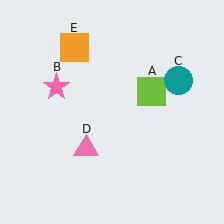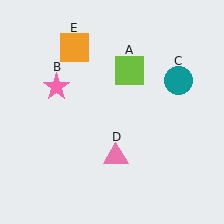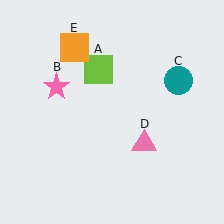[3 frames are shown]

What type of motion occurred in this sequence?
The lime square (object A), pink triangle (object D) rotated counterclockwise around the center of the scene.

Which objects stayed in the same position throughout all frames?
Pink star (object B) and teal circle (object C) and orange square (object E) remained stationary.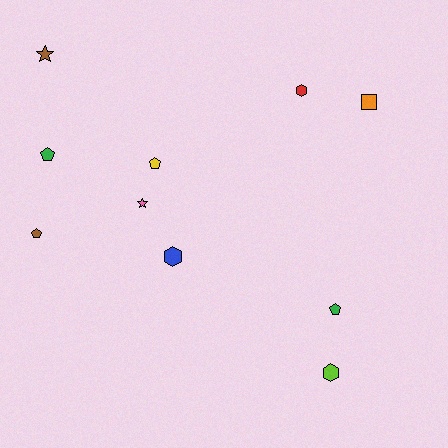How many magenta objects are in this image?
There are no magenta objects.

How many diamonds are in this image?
There are no diamonds.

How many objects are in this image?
There are 10 objects.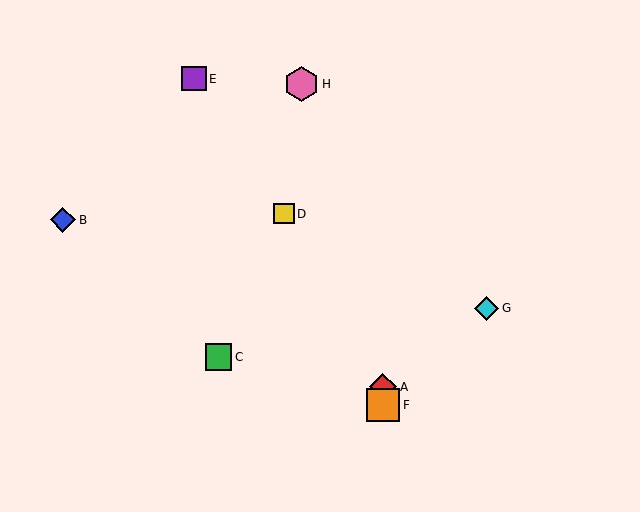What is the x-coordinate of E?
Object E is at x≈194.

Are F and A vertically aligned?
Yes, both are at x≈383.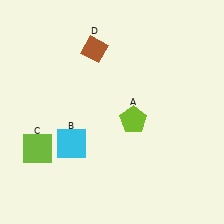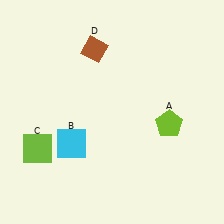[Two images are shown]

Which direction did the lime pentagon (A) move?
The lime pentagon (A) moved right.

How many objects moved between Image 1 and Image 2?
1 object moved between the two images.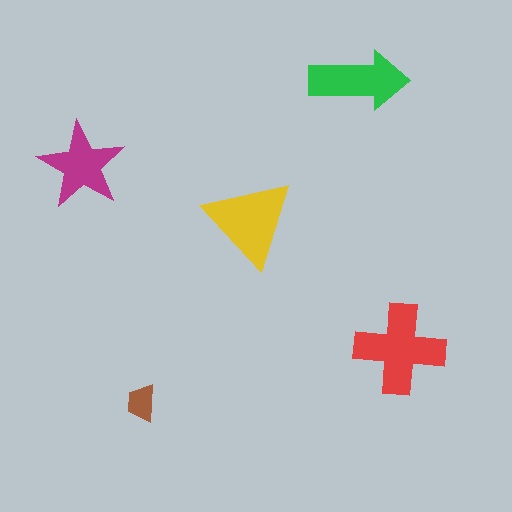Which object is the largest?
The red cross.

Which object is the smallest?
The brown trapezoid.